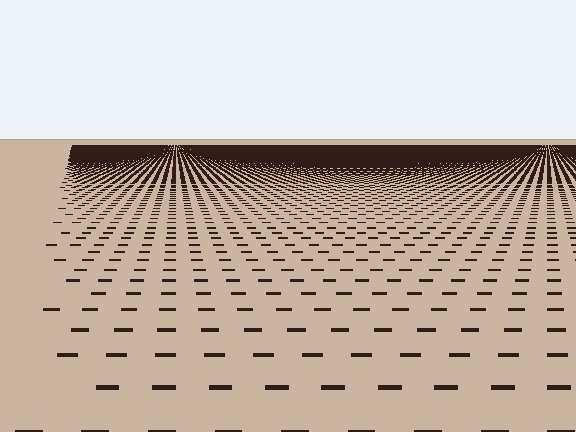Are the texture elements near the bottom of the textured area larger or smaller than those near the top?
Larger. Near the bottom, elements are closer to the viewer and appear at a bigger on-screen size.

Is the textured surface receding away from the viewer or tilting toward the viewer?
The surface is receding away from the viewer. Texture elements get smaller and denser toward the top.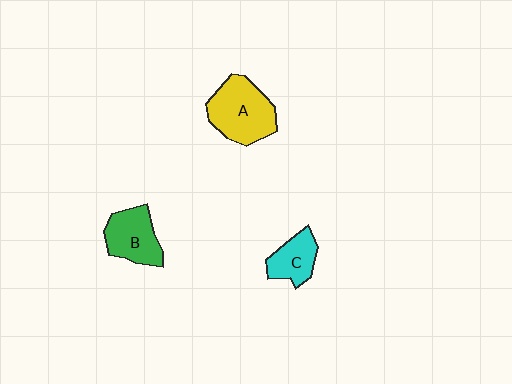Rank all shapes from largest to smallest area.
From largest to smallest: A (yellow), B (green), C (cyan).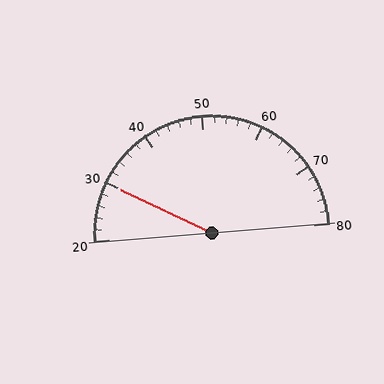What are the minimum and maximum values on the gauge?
The gauge ranges from 20 to 80.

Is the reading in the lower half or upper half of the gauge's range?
The reading is in the lower half of the range (20 to 80).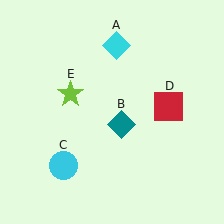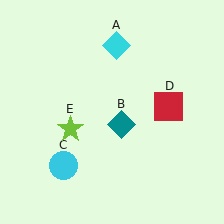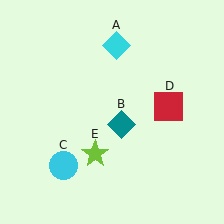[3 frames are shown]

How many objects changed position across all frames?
1 object changed position: lime star (object E).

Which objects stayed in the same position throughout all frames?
Cyan diamond (object A) and teal diamond (object B) and cyan circle (object C) and red square (object D) remained stationary.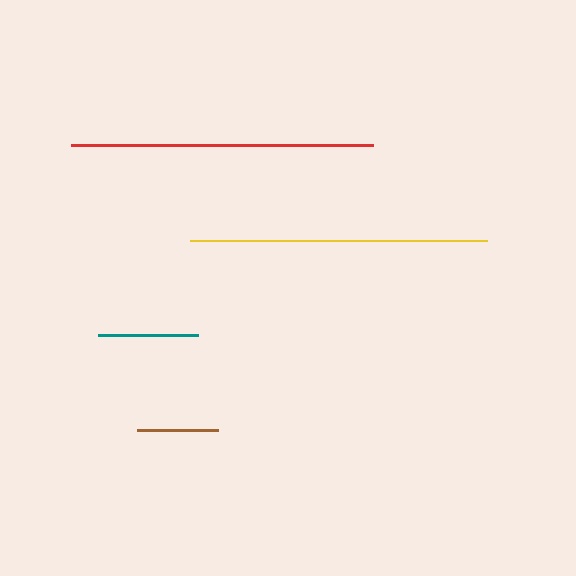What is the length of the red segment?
The red segment is approximately 302 pixels long.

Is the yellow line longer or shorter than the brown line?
The yellow line is longer than the brown line.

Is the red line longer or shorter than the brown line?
The red line is longer than the brown line.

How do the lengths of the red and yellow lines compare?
The red and yellow lines are approximately the same length.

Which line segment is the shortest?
The brown line is the shortest at approximately 81 pixels.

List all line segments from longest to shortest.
From longest to shortest: red, yellow, teal, brown.